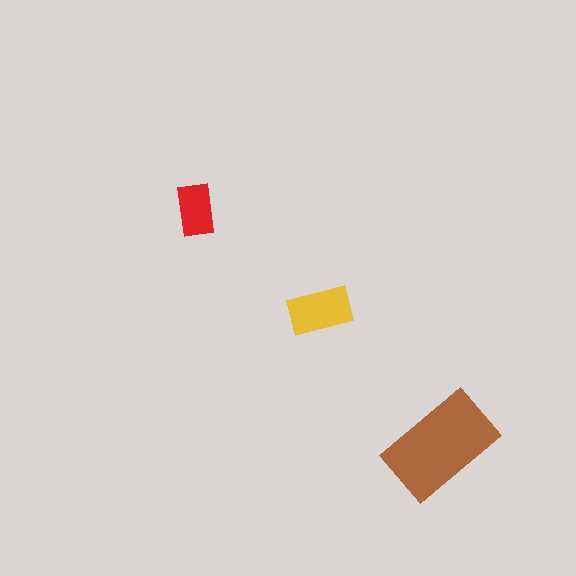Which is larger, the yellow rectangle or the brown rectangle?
The brown one.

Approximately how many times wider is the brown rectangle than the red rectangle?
About 2 times wider.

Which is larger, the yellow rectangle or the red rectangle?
The yellow one.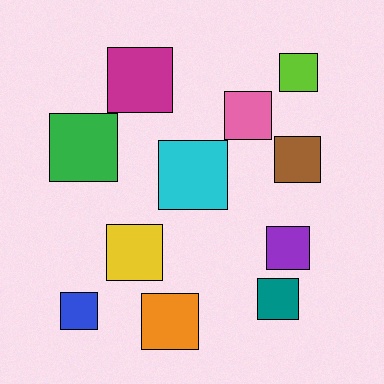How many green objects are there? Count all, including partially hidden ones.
There is 1 green object.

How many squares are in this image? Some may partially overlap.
There are 11 squares.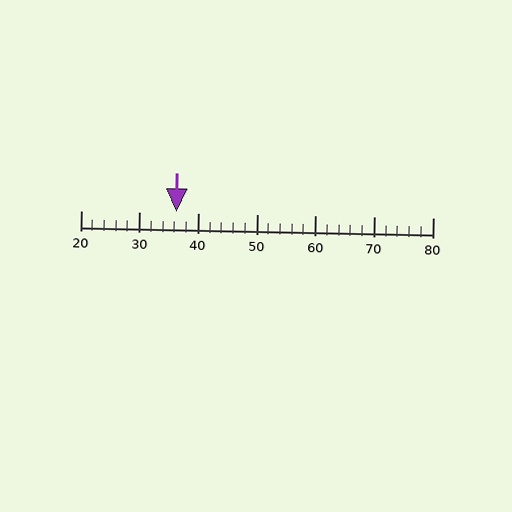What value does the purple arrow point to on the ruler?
The purple arrow points to approximately 36.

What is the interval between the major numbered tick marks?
The major tick marks are spaced 10 units apart.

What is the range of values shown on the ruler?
The ruler shows values from 20 to 80.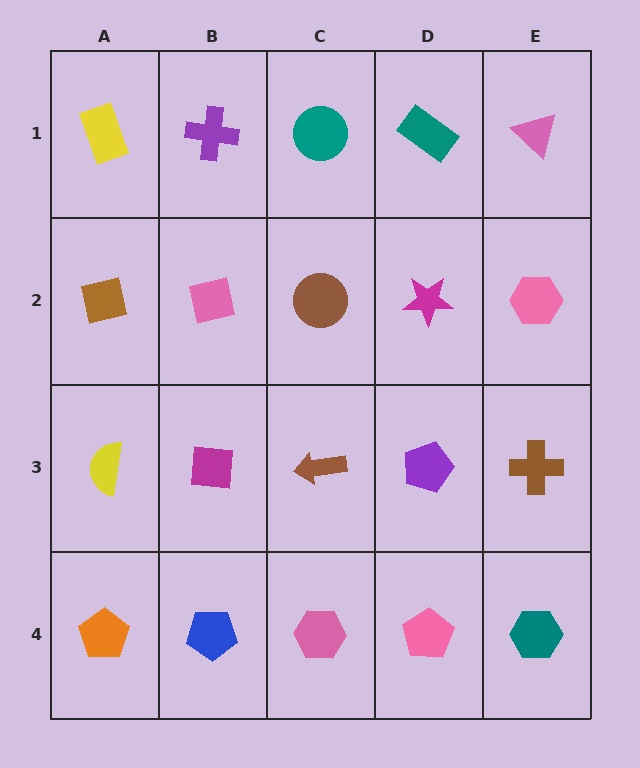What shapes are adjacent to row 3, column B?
A pink square (row 2, column B), a blue pentagon (row 4, column B), a yellow semicircle (row 3, column A), a brown arrow (row 3, column C).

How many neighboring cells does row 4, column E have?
2.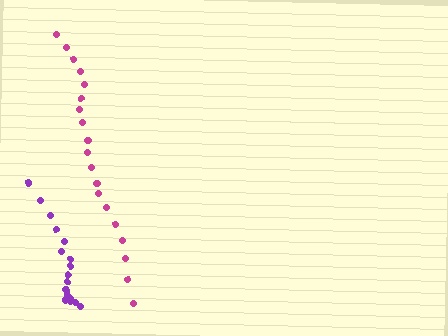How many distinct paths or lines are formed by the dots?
There are 2 distinct paths.